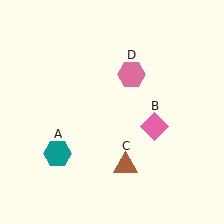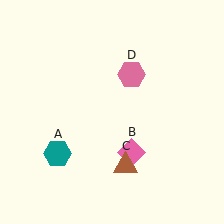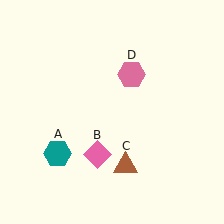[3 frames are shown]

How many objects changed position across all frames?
1 object changed position: pink diamond (object B).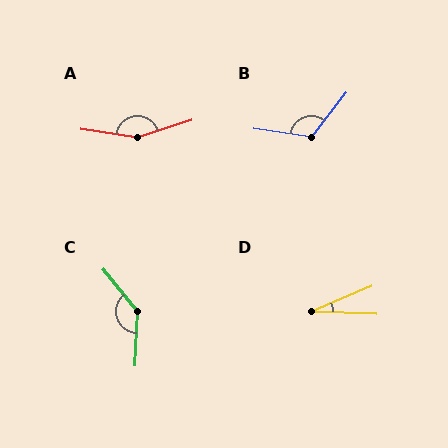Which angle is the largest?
A, at approximately 154 degrees.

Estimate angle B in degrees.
Approximately 119 degrees.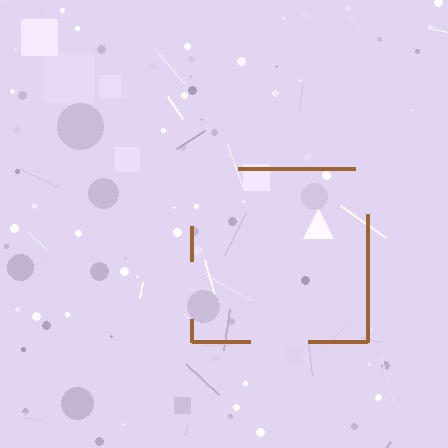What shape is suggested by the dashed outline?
The dashed outline suggests a square.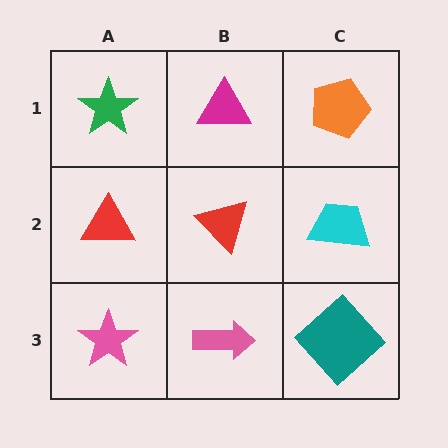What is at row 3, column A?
A pink star.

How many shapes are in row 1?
3 shapes.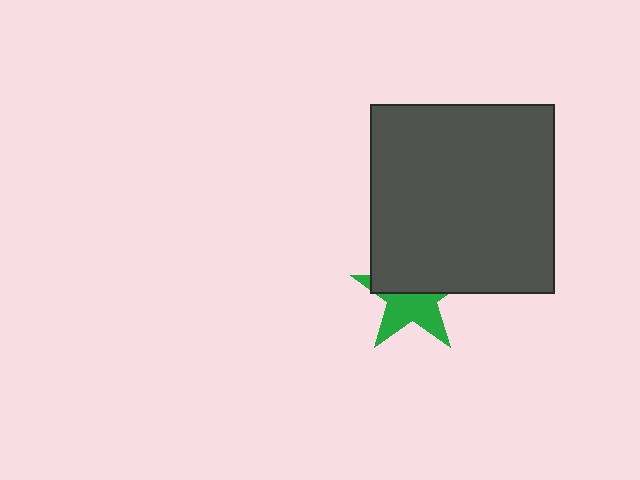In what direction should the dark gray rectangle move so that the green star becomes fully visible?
The dark gray rectangle should move up. That is the shortest direction to clear the overlap and leave the green star fully visible.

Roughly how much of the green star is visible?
About half of it is visible (roughly 52%).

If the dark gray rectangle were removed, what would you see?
You would see the complete green star.